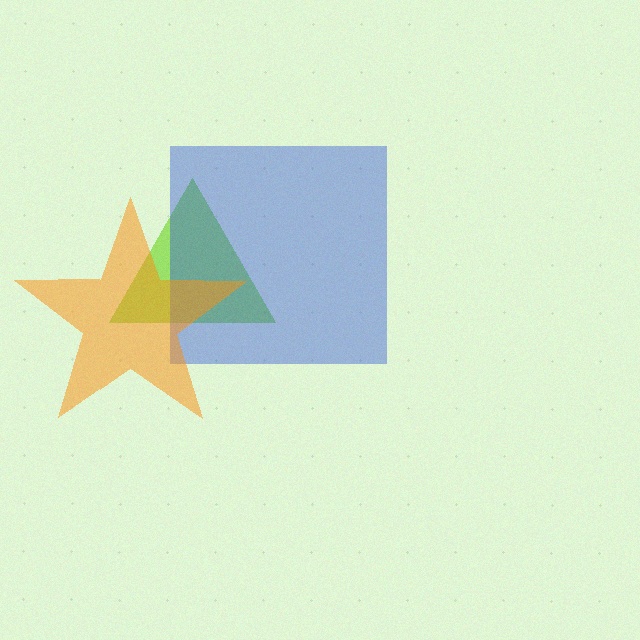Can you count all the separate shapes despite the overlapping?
Yes, there are 3 separate shapes.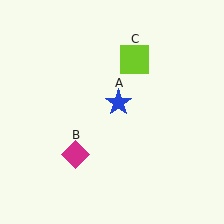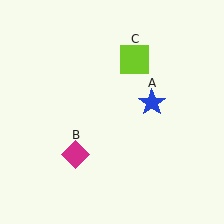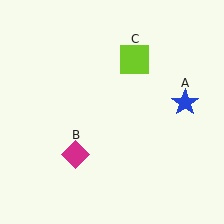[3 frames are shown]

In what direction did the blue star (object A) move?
The blue star (object A) moved right.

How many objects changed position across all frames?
1 object changed position: blue star (object A).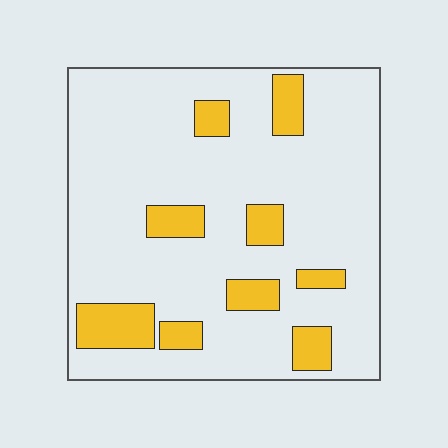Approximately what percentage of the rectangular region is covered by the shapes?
Approximately 15%.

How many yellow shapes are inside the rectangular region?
9.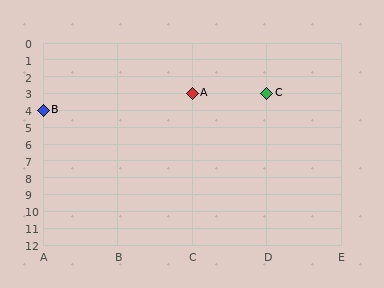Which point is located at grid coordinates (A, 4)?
Point B is at (A, 4).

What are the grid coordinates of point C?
Point C is at grid coordinates (D, 3).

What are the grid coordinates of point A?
Point A is at grid coordinates (C, 3).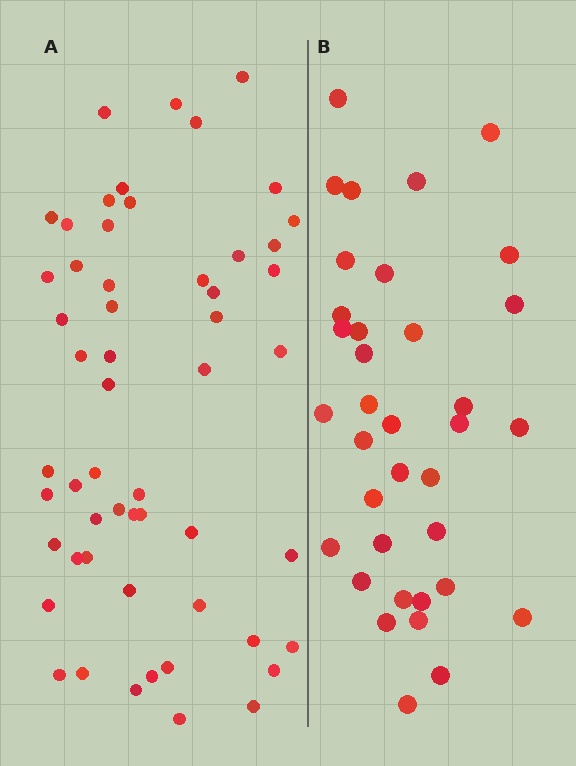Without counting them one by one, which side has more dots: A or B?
Region A (the left region) has more dots.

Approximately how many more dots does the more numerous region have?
Region A has approximately 20 more dots than region B.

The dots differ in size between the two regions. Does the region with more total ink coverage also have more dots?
No. Region B has more total ink coverage because its dots are larger, but region A actually contains more individual dots. Total area can be misleading — the number of items is what matters here.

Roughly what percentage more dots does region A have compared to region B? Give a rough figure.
About 55% more.